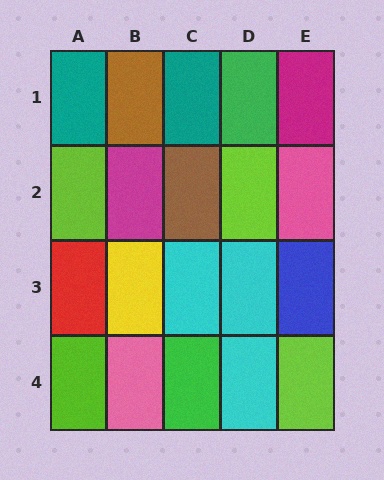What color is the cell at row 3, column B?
Yellow.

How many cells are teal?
2 cells are teal.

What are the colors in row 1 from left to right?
Teal, brown, teal, green, magenta.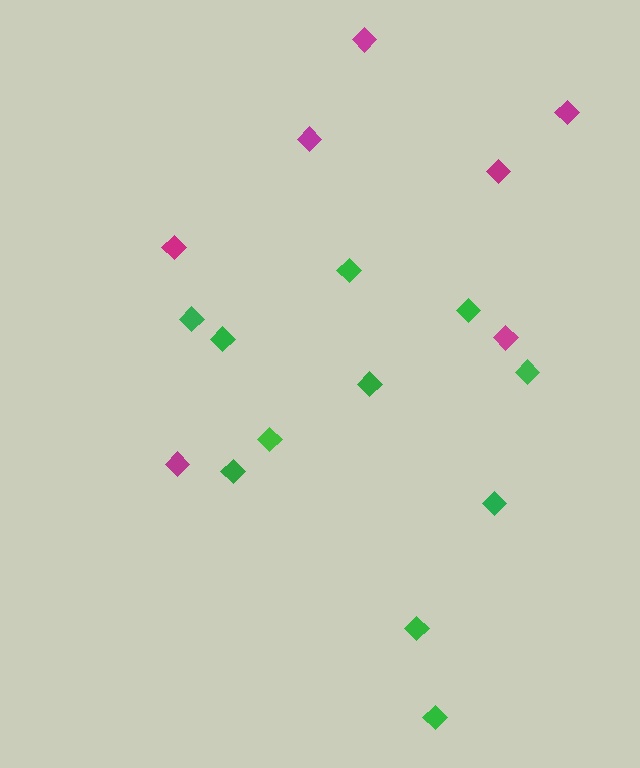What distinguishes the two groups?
There are 2 groups: one group of magenta diamonds (7) and one group of green diamonds (11).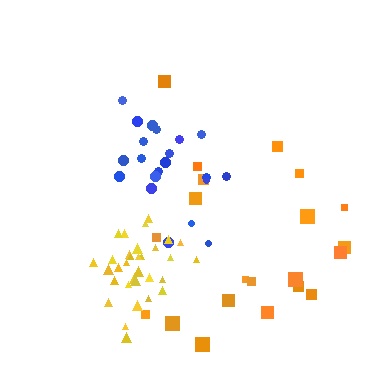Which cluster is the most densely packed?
Yellow.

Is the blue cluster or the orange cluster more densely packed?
Blue.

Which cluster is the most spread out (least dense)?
Orange.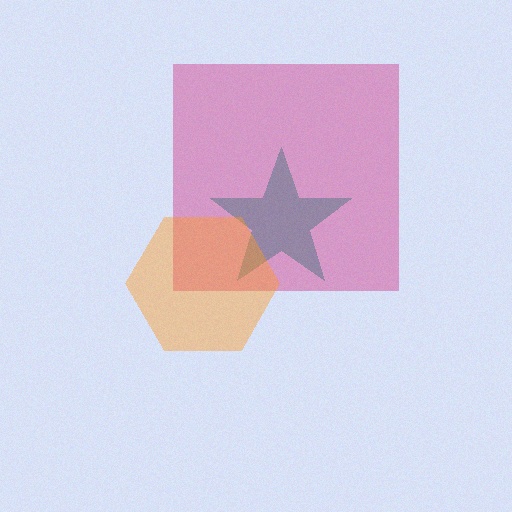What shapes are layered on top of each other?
The layered shapes are: a teal star, a magenta square, an orange hexagon.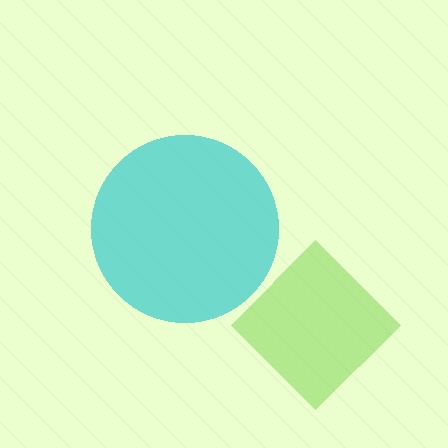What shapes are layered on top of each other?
The layered shapes are: a lime diamond, a cyan circle.